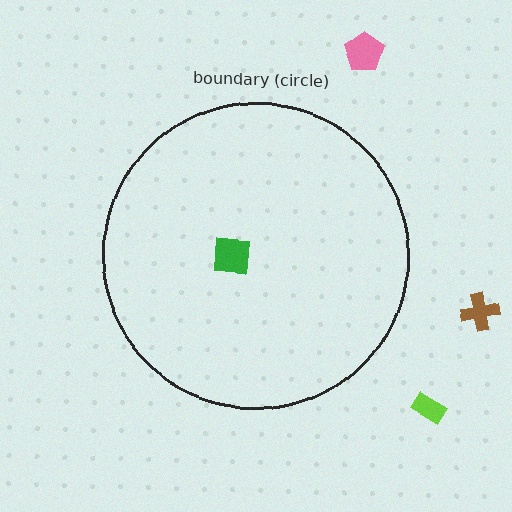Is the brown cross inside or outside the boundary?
Outside.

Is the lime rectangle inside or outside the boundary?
Outside.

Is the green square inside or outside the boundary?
Inside.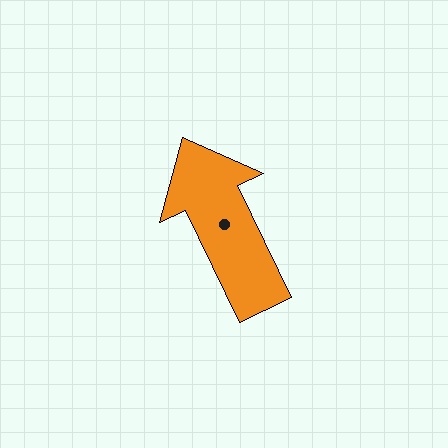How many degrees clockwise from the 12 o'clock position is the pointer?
Approximately 334 degrees.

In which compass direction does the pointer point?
Northwest.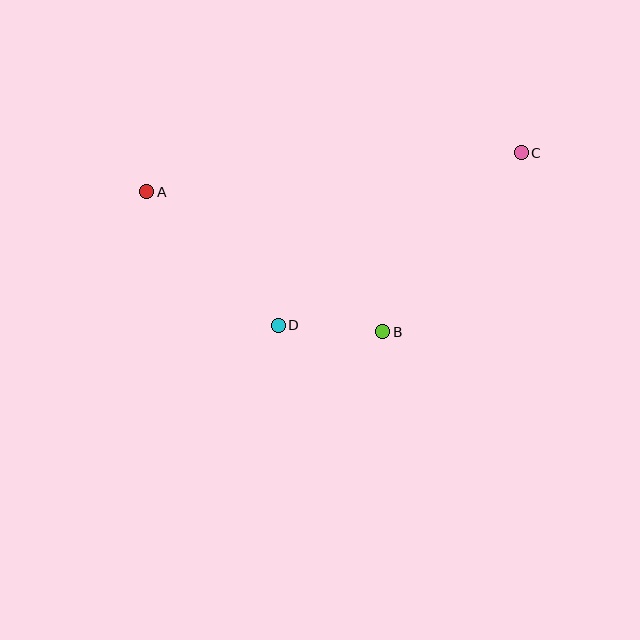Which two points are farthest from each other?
Points A and C are farthest from each other.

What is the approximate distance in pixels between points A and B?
The distance between A and B is approximately 275 pixels.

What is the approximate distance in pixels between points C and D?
The distance between C and D is approximately 298 pixels.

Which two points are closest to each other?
Points B and D are closest to each other.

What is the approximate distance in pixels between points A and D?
The distance between A and D is approximately 187 pixels.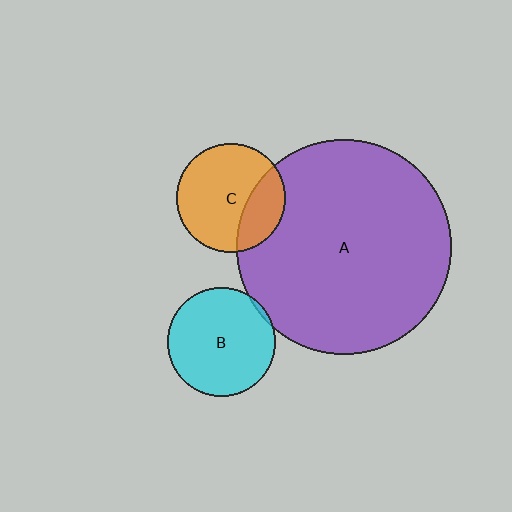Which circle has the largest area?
Circle A (purple).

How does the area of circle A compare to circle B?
Approximately 3.9 times.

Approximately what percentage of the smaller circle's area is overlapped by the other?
Approximately 5%.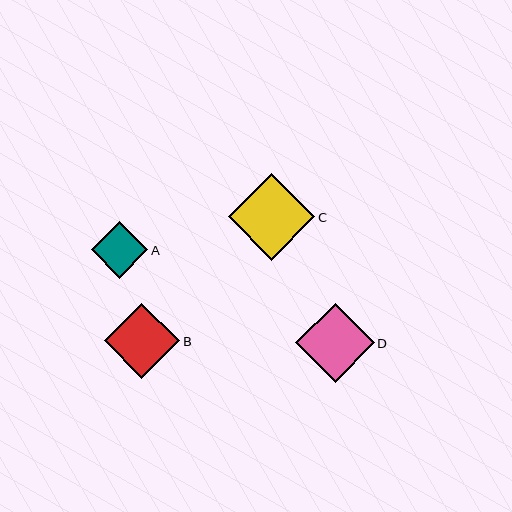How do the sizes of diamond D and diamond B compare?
Diamond D and diamond B are approximately the same size.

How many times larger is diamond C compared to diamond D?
Diamond C is approximately 1.1 times the size of diamond D.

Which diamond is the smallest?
Diamond A is the smallest with a size of approximately 57 pixels.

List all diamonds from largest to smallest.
From largest to smallest: C, D, B, A.